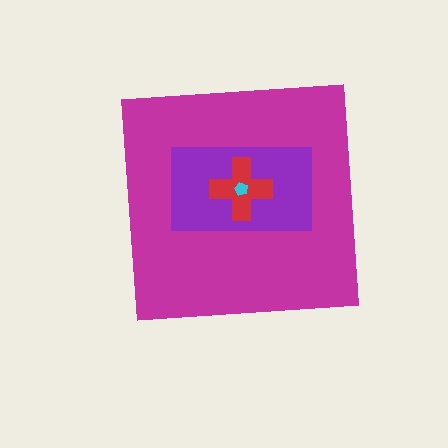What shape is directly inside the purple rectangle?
The red cross.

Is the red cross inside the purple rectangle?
Yes.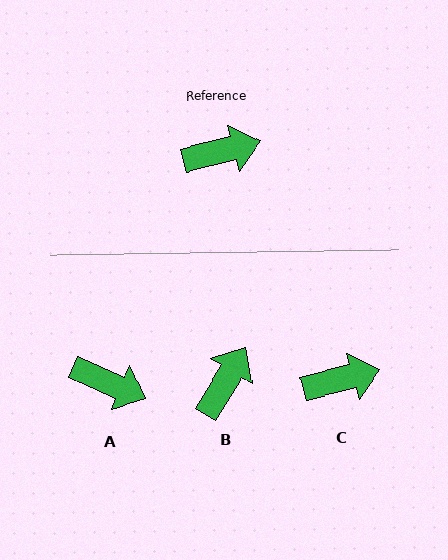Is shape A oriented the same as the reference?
No, it is off by about 38 degrees.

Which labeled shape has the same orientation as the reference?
C.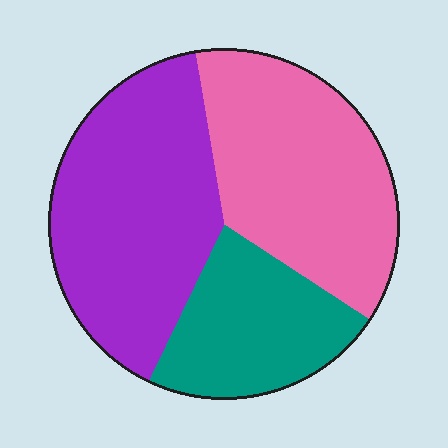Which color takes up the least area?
Teal, at roughly 25%.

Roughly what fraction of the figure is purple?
Purple takes up between a third and a half of the figure.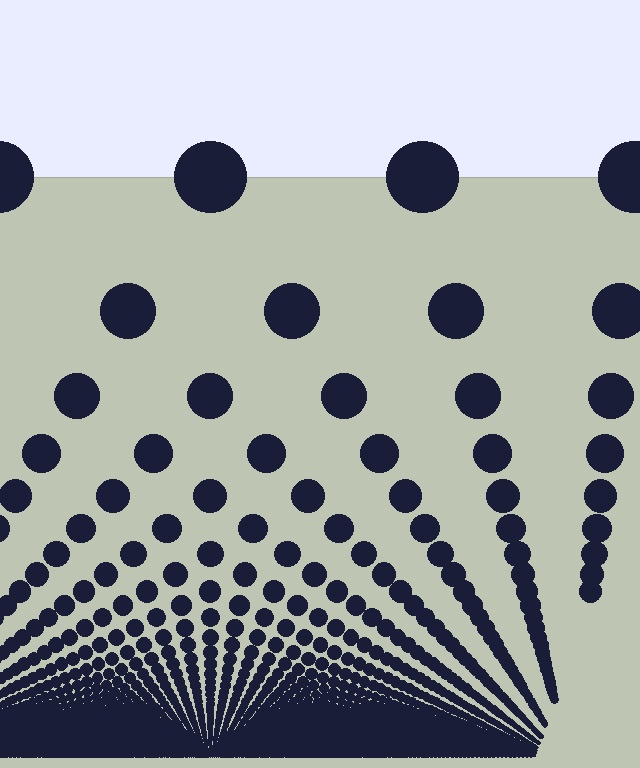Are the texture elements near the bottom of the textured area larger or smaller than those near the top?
Smaller. The gradient is inverted — elements near the bottom are smaller and denser.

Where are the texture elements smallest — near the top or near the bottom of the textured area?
Near the bottom.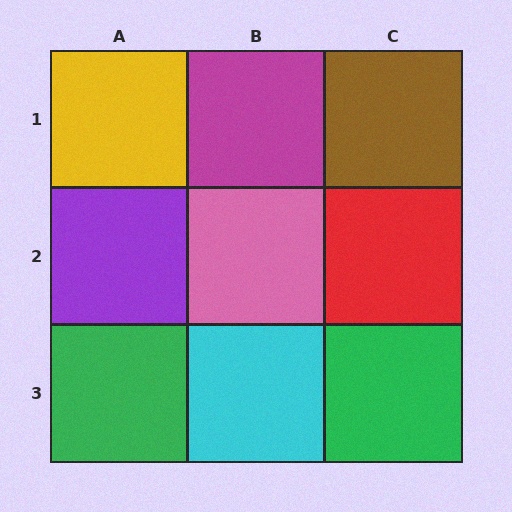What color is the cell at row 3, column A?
Green.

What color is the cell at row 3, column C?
Green.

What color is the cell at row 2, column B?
Pink.